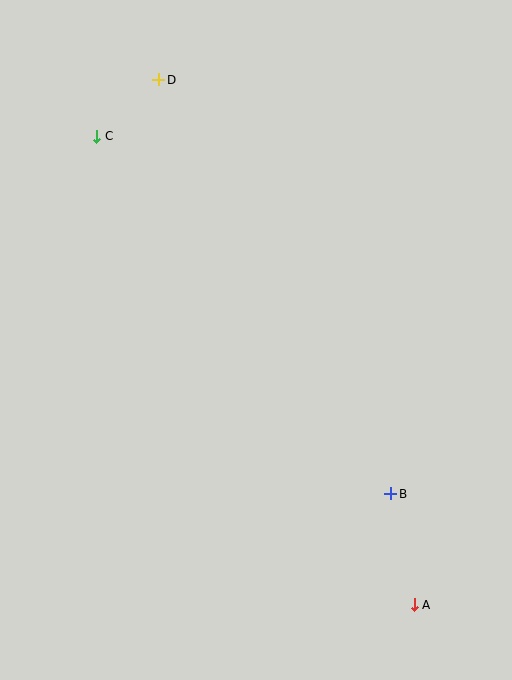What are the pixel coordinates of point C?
Point C is at (97, 136).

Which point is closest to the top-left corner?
Point C is closest to the top-left corner.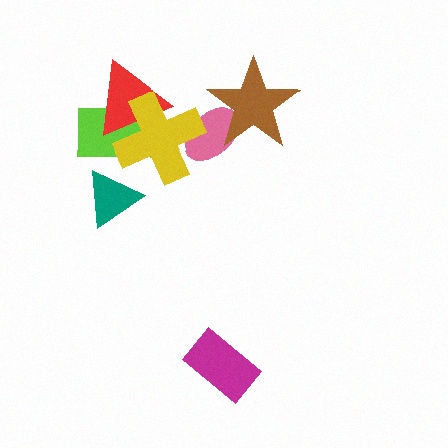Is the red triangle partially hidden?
Yes, it is partially covered by another shape.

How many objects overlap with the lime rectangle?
3 objects overlap with the lime rectangle.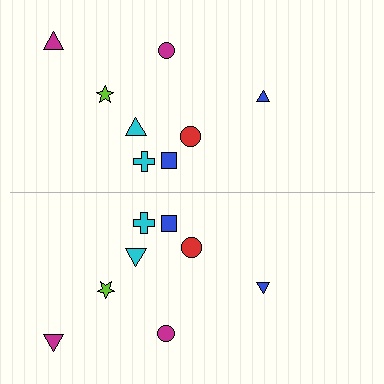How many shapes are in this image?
There are 16 shapes in this image.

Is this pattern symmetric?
Yes, this pattern has bilateral (reflection) symmetry.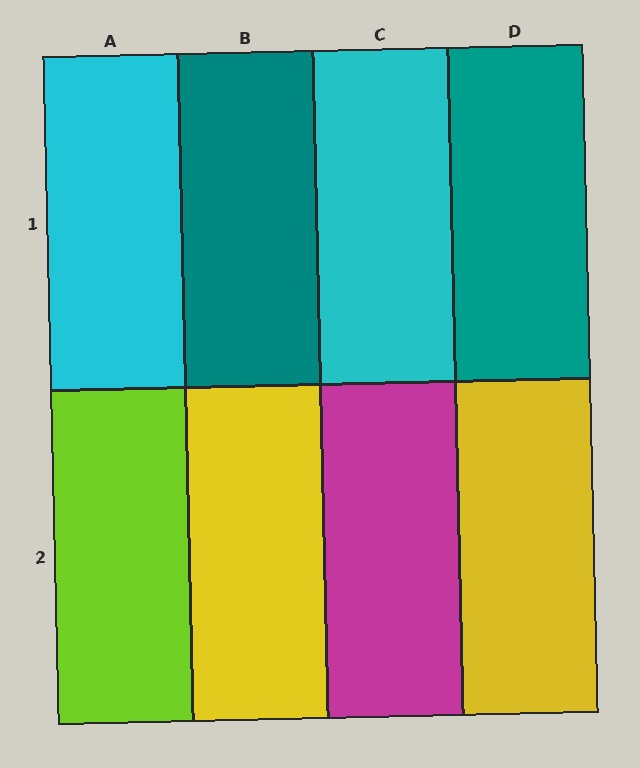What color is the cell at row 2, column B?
Yellow.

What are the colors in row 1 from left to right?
Cyan, teal, cyan, teal.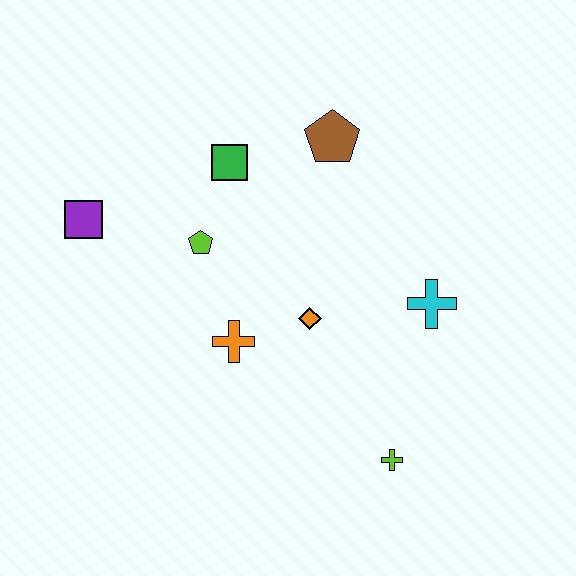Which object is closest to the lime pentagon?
The green square is closest to the lime pentagon.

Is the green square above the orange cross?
Yes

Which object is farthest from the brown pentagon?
The lime cross is farthest from the brown pentagon.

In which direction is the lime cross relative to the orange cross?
The lime cross is to the right of the orange cross.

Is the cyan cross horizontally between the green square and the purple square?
No